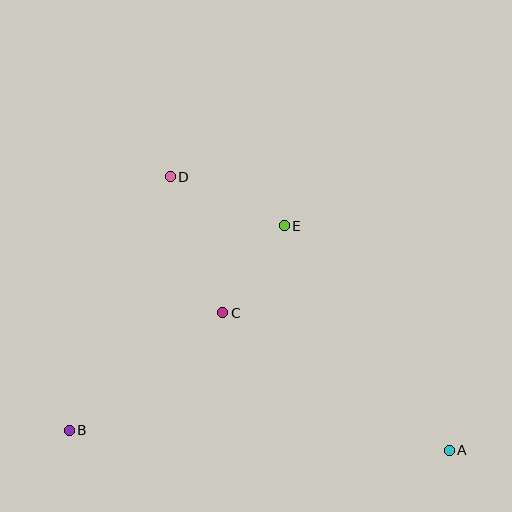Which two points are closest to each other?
Points C and E are closest to each other.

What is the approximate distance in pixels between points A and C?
The distance between A and C is approximately 264 pixels.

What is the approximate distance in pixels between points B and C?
The distance between B and C is approximately 193 pixels.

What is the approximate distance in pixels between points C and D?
The distance between C and D is approximately 146 pixels.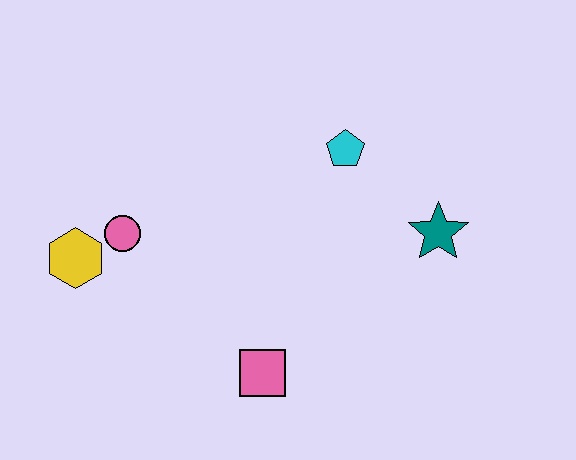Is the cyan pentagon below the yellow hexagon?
No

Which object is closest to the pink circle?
The yellow hexagon is closest to the pink circle.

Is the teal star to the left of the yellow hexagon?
No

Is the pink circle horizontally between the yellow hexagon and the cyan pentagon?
Yes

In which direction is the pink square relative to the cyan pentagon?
The pink square is below the cyan pentagon.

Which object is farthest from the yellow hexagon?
The teal star is farthest from the yellow hexagon.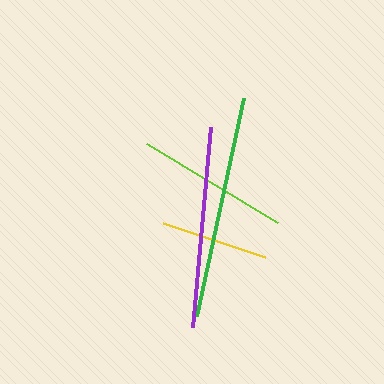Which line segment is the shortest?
The yellow line is the shortest at approximately 108 pixels.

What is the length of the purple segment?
The purple segment is approximately 201 pixels long.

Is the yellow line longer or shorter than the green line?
The green line is longer than the yellow line.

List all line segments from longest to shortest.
From longest to shortest: green, purple, lime, yellow.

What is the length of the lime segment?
The lime segment is approximately 153 pixels long.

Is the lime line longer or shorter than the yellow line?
The lime line is longer than the yellow line.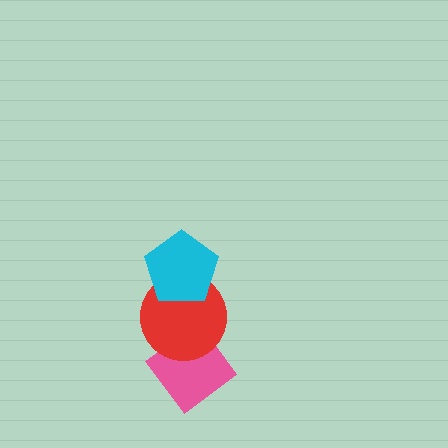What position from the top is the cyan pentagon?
The cyan pentagon is 1st from the top.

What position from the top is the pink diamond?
The pink diamond is 3rd from the top.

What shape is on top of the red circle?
The cyan pentagon is on top of the red circle.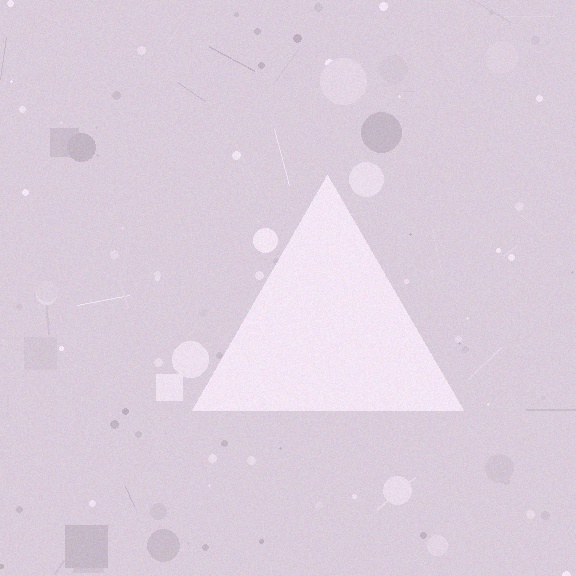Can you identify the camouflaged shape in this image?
The camouflaged shape is a triangle.